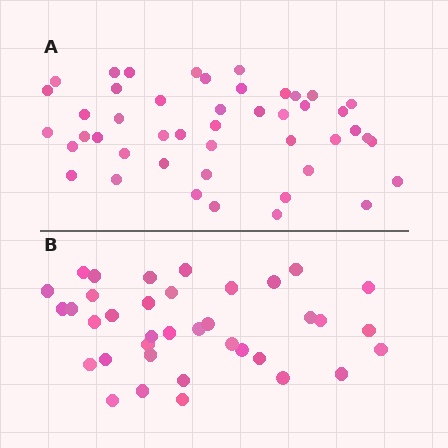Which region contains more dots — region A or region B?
Region A (the top region) has more dots.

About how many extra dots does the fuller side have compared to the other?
Region A has roughly 8 or so more dots than region B.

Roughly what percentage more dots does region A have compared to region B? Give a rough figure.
About 25% more.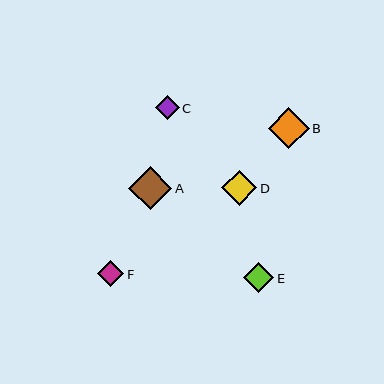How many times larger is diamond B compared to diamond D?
Diamond B is approximately 1.2 times the size of diamond D.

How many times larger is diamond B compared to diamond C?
Diamond B is approximately 1.7 times the size of diamond C.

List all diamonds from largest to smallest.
From largest to smallest: A, B, D, E, F, C.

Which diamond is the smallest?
Diamond C is the smallest with a size of approximately 24 pixels.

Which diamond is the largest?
Diamond A is the largest with a size of approximately 43 pixels.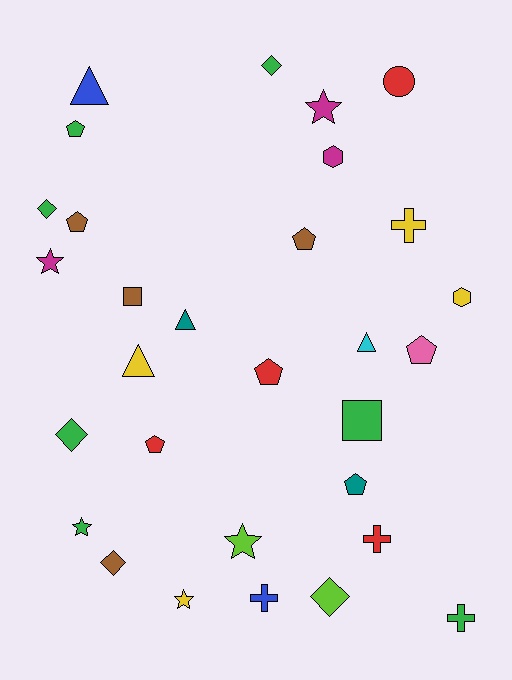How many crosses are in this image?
There are 4 crosses.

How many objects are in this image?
There are 30 objects.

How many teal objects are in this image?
There are 2 teal objects.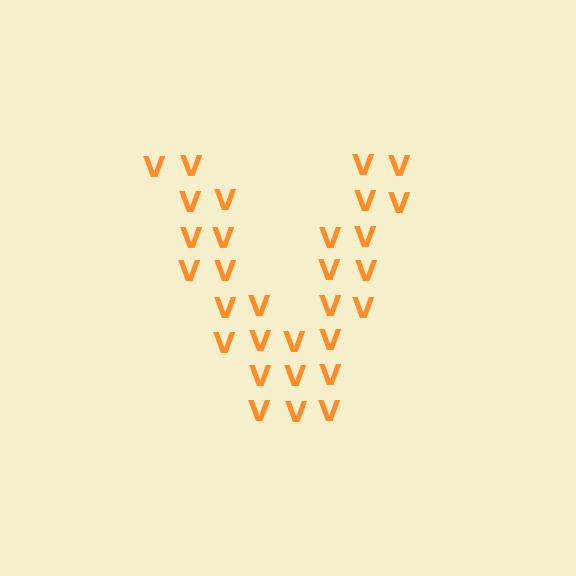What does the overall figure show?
The overall figure shows the letter V.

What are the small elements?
The small elements are letter V's.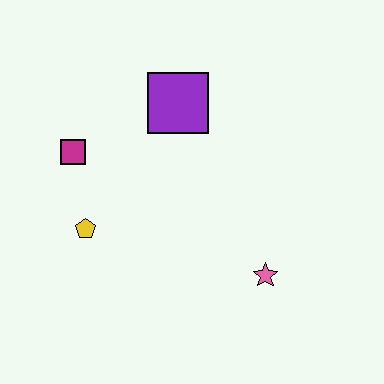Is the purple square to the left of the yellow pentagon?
No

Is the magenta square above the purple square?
No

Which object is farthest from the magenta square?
The pink star is farthest from the magenta square.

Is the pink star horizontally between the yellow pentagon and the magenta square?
No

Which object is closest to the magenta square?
The yellow pentagon is closest to the magenta square.